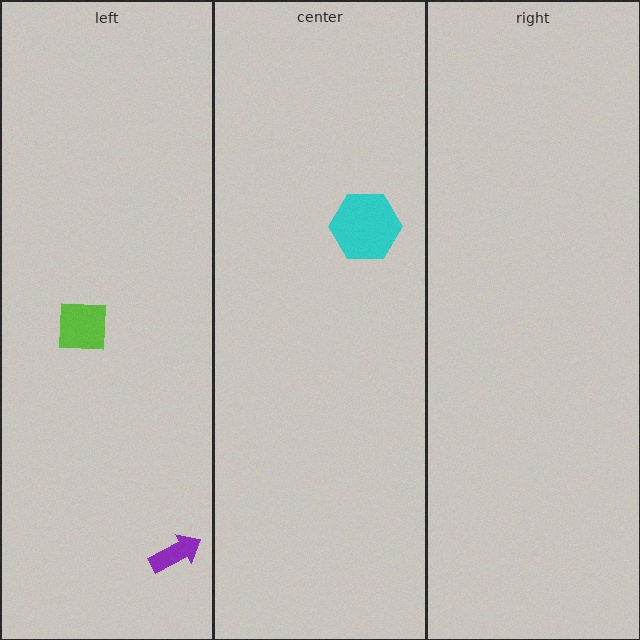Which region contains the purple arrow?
The left region.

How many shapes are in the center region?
1.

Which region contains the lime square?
The left region.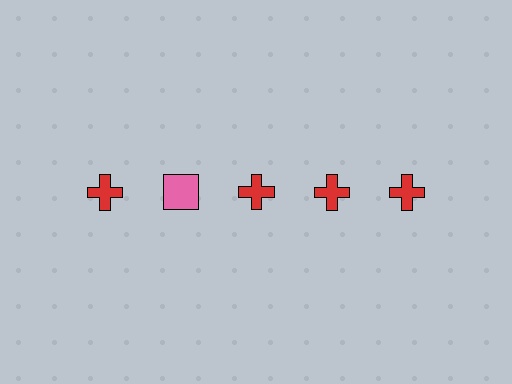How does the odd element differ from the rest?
It differs in both color (pink instead of red) and shape (square instead of cross).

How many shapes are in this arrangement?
There are 5 shapes arranged in a grid pattern.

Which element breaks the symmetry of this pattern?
The pink square in the top row, second from left column breaks the symmetry. All other shapes are red crosses.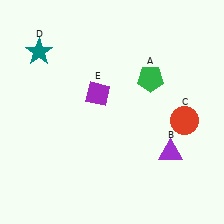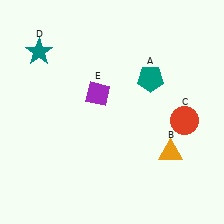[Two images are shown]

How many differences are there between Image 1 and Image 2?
There are 2 differences between the two images.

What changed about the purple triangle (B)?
In Image 1, B is purple. In Image 2, it changed to orange.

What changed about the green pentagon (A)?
In Image 1, A is green. In Image 2, it changed to teal.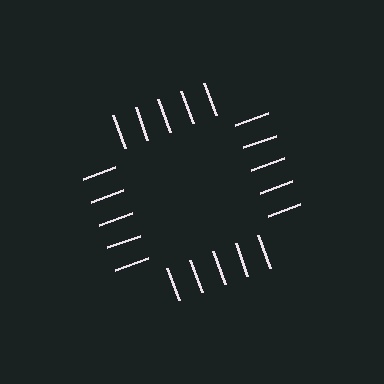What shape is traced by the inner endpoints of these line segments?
An illusory square — the line segments terminate on its edges but no continuous stroke is drawn.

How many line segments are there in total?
20 — 5 along each of the 4 edges.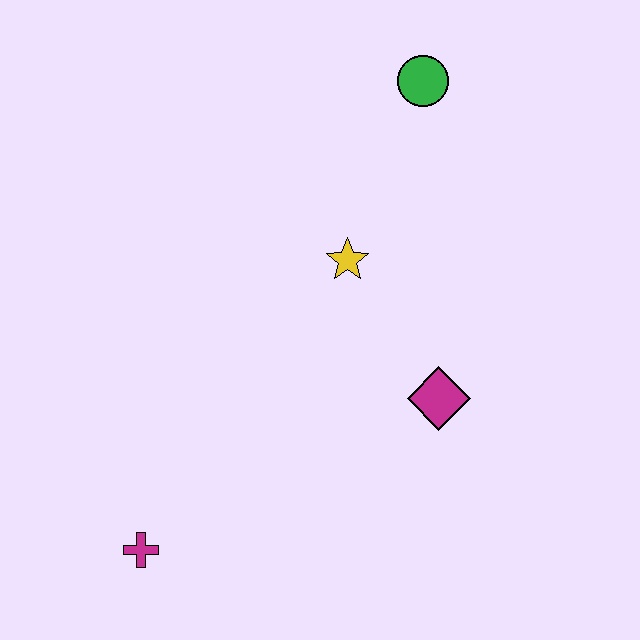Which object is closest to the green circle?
The yellow star is closest to the green circle.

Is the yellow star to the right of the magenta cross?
Yes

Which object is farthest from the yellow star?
The magenta cross is farthest from the yellow star.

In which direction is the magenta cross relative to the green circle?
The magenta cross is below the green circle.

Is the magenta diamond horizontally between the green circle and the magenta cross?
No